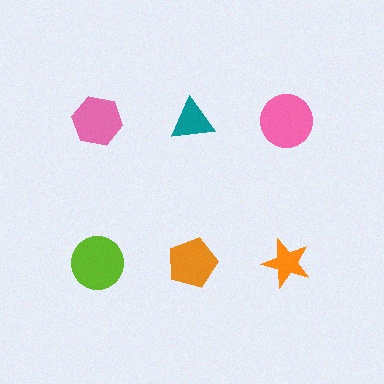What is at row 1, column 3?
A pink circle.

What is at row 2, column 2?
An orange pentagon.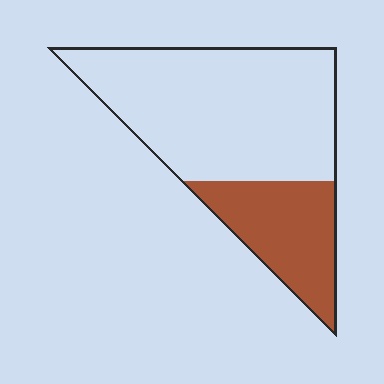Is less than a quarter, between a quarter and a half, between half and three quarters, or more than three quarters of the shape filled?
Between a quarter and a half.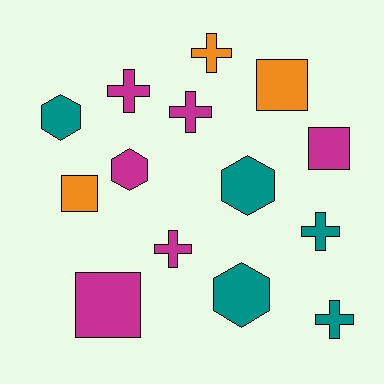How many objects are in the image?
There are 14 objects.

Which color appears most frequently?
Magenta, with 6 objects.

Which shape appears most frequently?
Cross, with 6 objects.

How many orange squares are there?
There are 2 orange squares.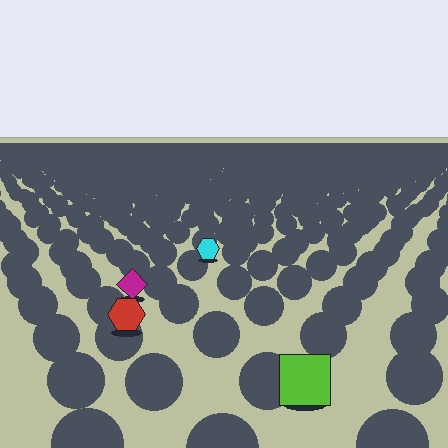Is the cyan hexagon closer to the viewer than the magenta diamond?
No. The magenta diamond is closer — you can tell from the texture gradient: the ground texture is coarser near it.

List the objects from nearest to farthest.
From nearest to farthest: the lime square, the red hexagon, the magenta diamond, the cyan hexagon.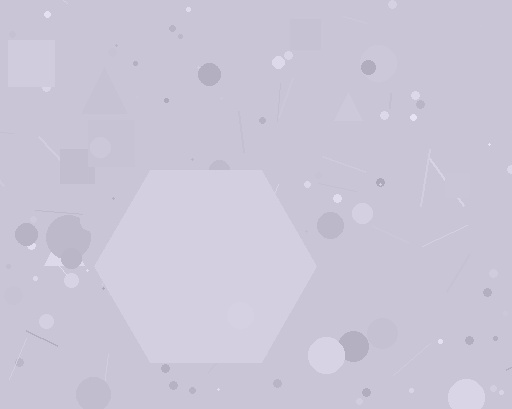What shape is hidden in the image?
A hexagon is hidden in the image.